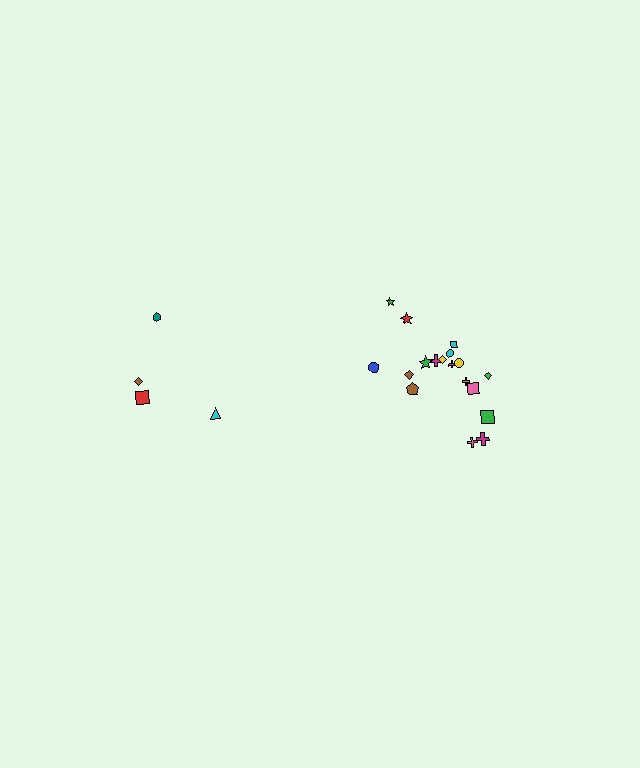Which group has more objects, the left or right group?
The right group.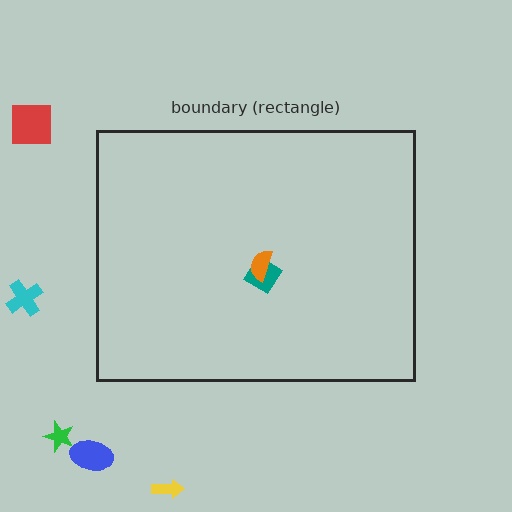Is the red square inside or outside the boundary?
Outside.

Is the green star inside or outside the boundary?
Outside.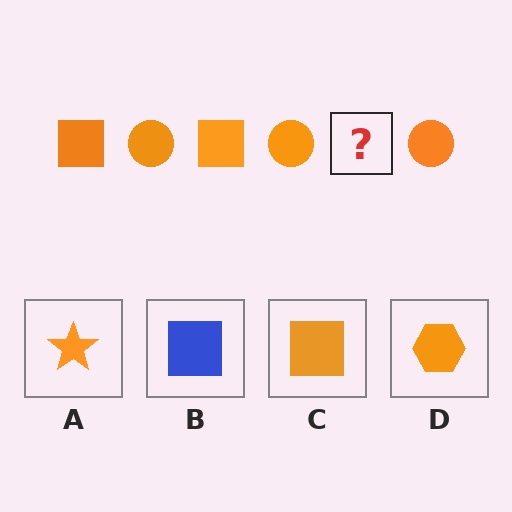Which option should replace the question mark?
Option C.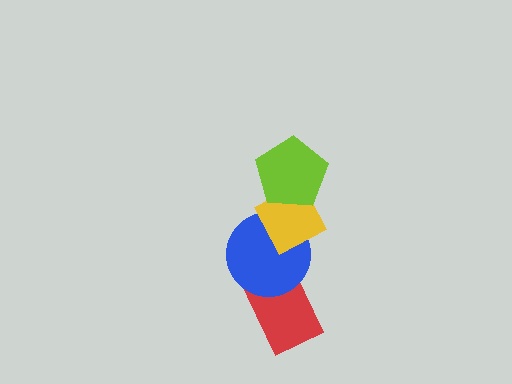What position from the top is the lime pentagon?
The lime pentagon is 1st from the top.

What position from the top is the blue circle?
The blue circle is 3rd from the top.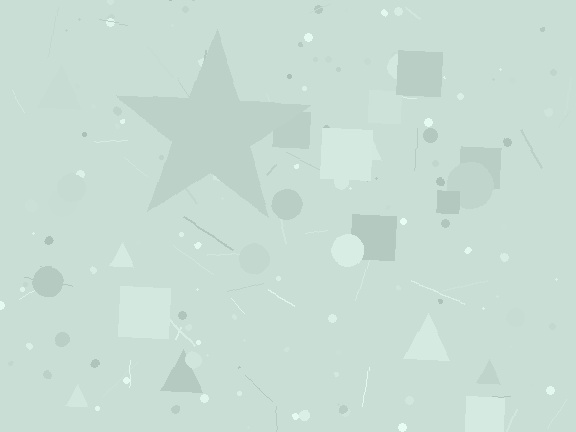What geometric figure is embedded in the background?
A star is embedded in the background.